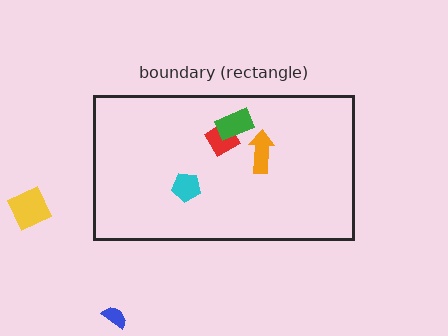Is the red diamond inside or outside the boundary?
Inside.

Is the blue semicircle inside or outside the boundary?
Outside.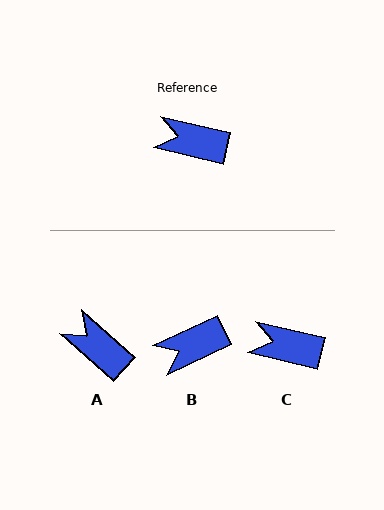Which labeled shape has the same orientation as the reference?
C.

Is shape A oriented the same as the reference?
No, it is off by about 29 degrees.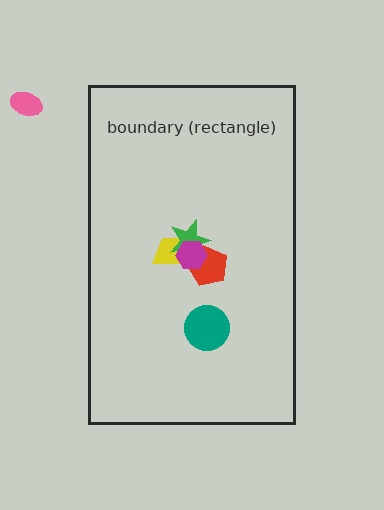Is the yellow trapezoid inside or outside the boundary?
Inside.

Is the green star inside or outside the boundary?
Inside.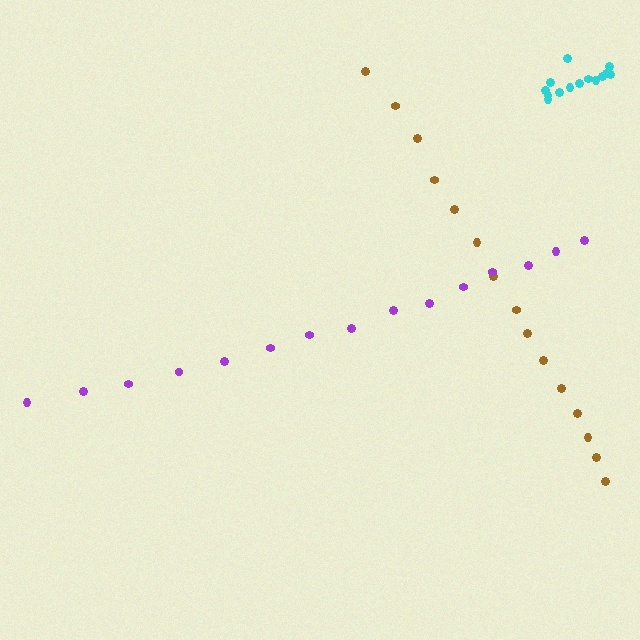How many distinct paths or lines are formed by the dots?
There are 3 distinct paths.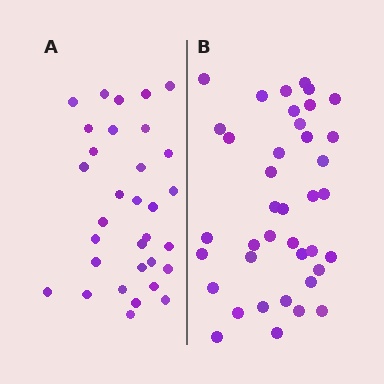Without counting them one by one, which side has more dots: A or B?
Region B (the right region) has more dots.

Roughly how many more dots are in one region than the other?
Region B has roughly 8 or so more dots than region A.